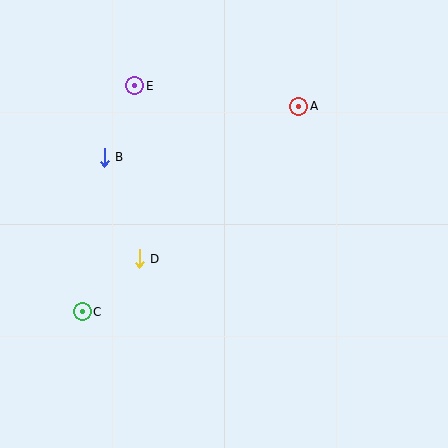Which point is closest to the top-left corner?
Point E is closest to the top-left corner.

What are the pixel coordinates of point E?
Point E is at (135, 86).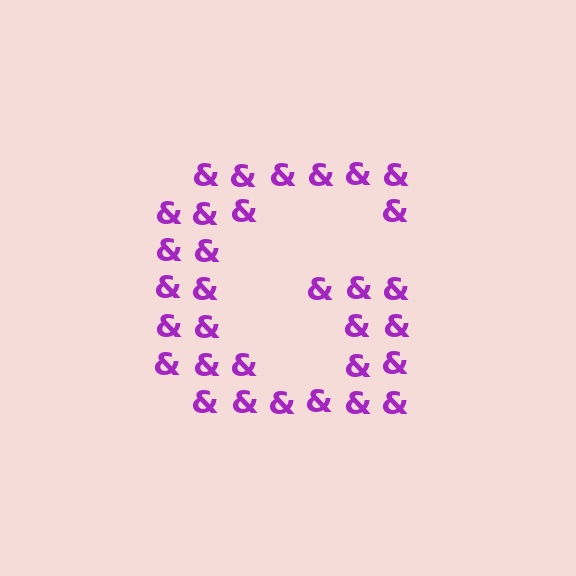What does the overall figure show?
The overall figure shows the letter G.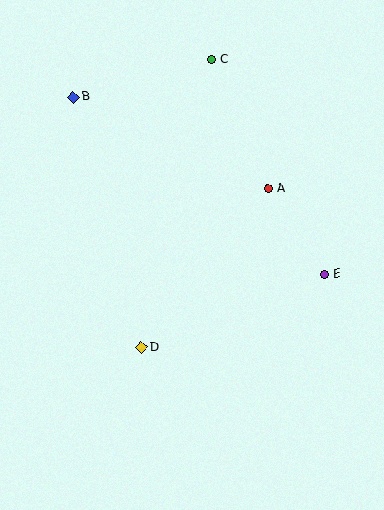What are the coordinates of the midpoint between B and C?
The midpoint between B and C is at (142, 78).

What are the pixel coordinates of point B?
Point B is at (73, 97).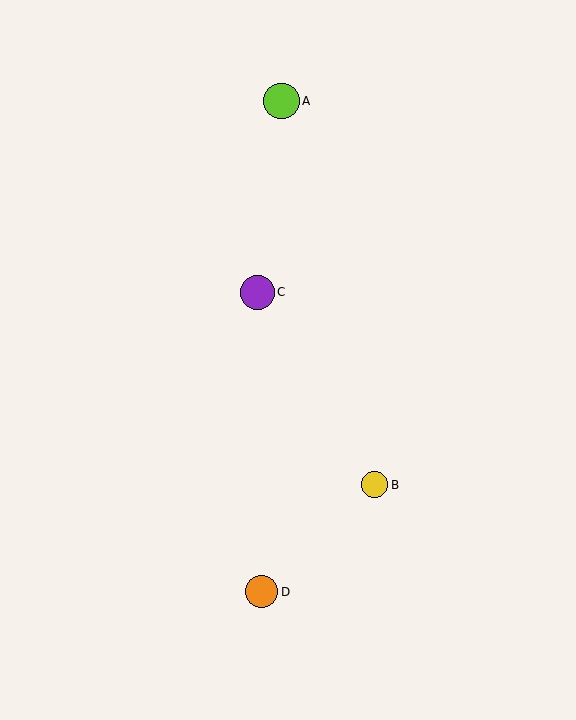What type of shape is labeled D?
Shape D is an orange circle.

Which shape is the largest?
The lime circle (labeled A) is the largest.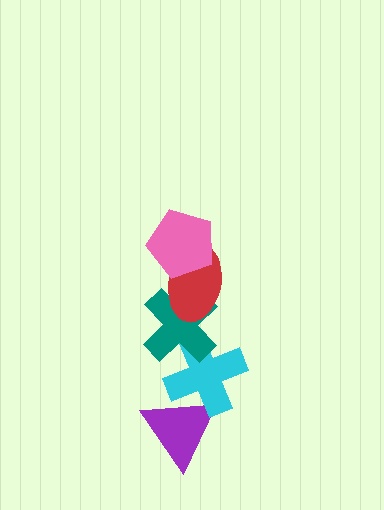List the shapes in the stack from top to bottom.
From top to bottom: the pink pentagon, the red ellipse, the teal cross, the cyan cross, the purple triangle.